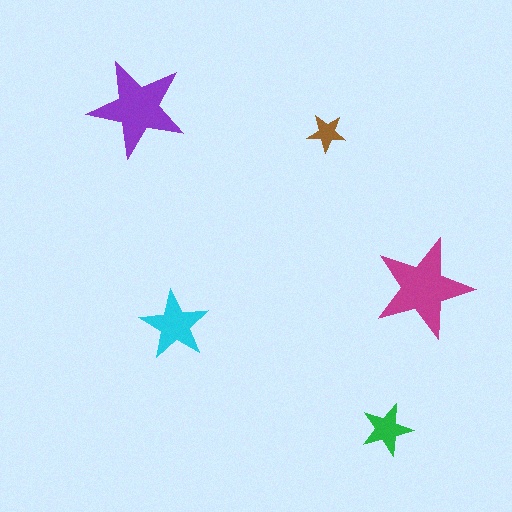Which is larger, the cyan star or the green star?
The cyan one.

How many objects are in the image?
There are 5 objects in the image.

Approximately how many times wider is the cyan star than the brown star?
About 2 times wider.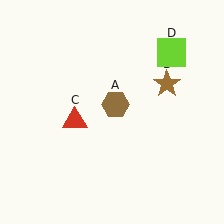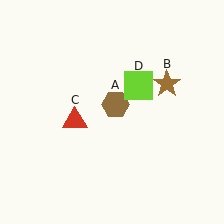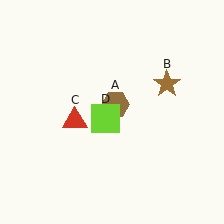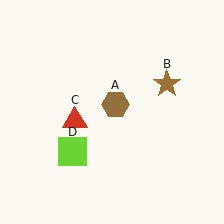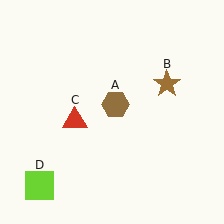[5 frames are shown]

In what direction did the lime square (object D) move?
The lime square (object D) moved down and to the left.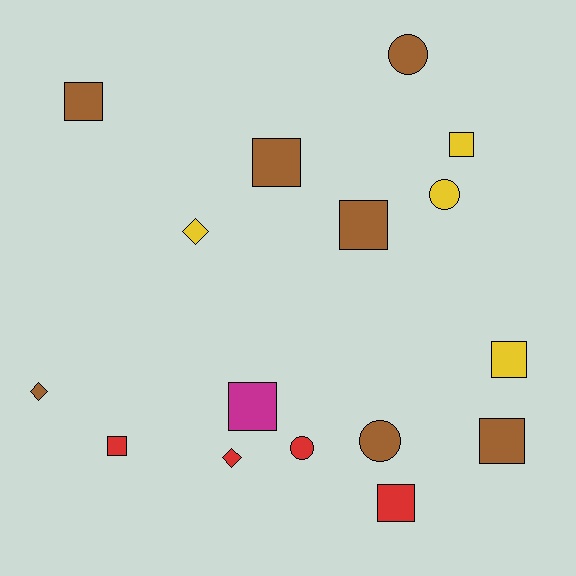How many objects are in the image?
There are 16 objects.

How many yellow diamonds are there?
There is 1 yellow diamond.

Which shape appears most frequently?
Square, with 9 objects.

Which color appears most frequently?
Brown, with 7 objects.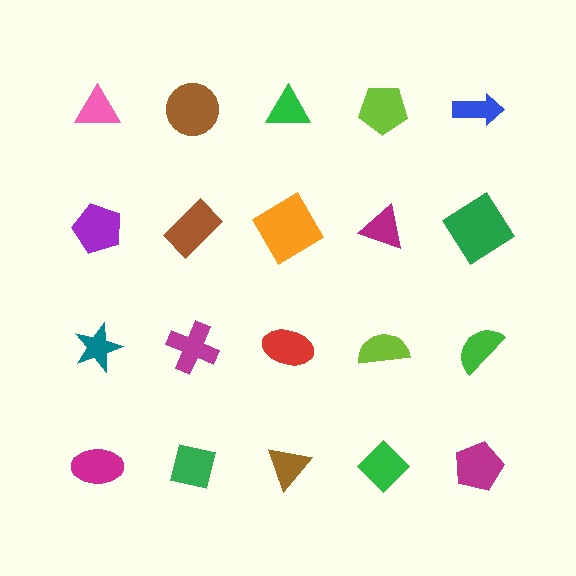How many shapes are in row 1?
5 shapes.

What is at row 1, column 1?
A pink triangle.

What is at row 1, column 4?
A lime pentagon.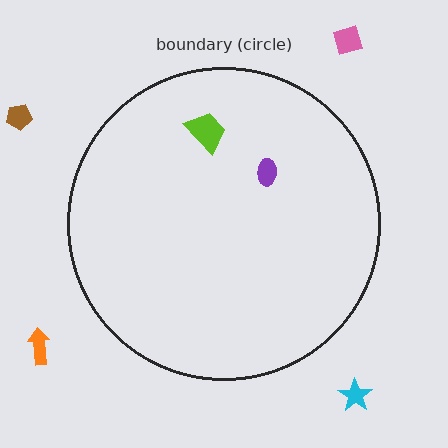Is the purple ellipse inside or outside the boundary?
Inside.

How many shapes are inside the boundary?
2 inside, 4 outside.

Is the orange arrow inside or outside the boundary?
Outside.